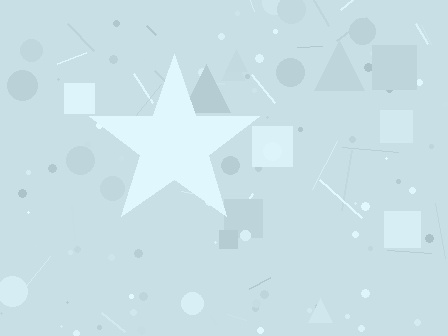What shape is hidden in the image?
A star is hidden in the image.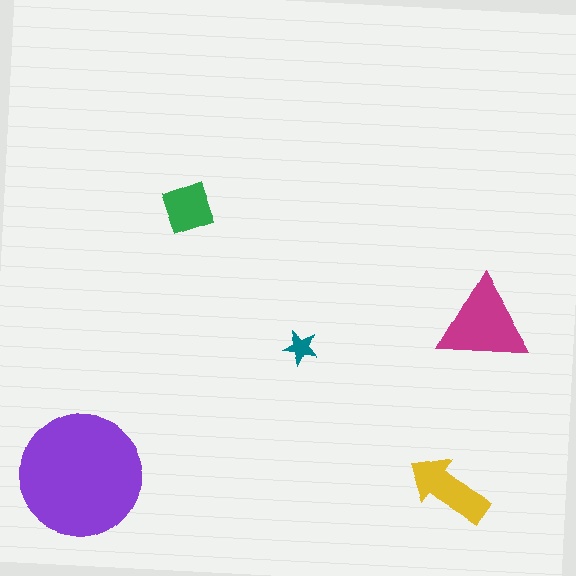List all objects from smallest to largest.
The teal star, the green diamond, the yellow arrow, the magenta triangle, the purple circle.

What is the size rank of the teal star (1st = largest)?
5th.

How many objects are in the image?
There are 5 objects in the image.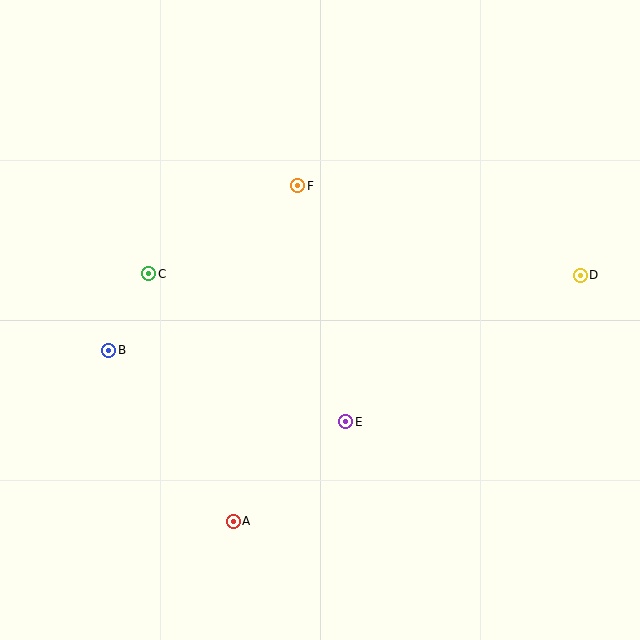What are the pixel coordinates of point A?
Point A is at (233, 521).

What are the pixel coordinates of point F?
Point F is at (298, 186).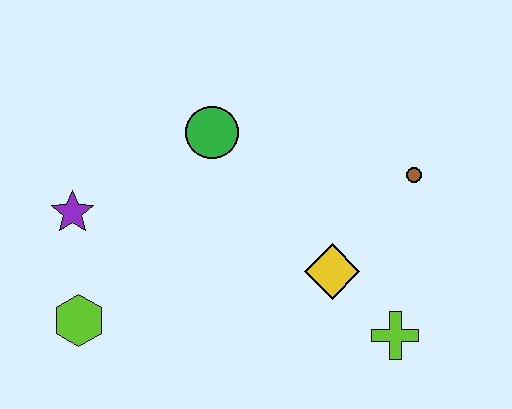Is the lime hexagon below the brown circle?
Yes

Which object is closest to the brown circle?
The yellow diamond is closest to the brown circle.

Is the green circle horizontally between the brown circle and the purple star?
Yes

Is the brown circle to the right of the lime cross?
Yes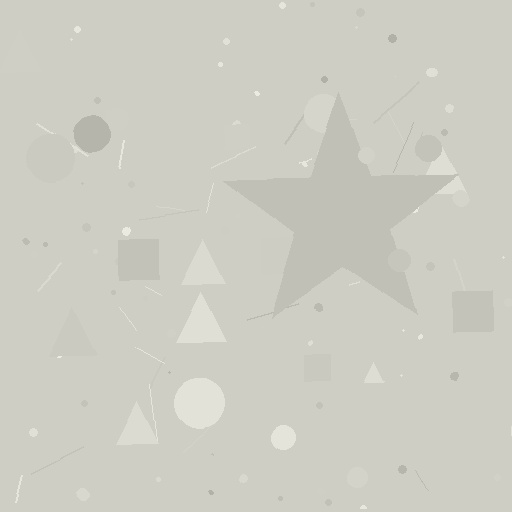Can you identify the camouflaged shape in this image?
The camouflaged shape is a star.